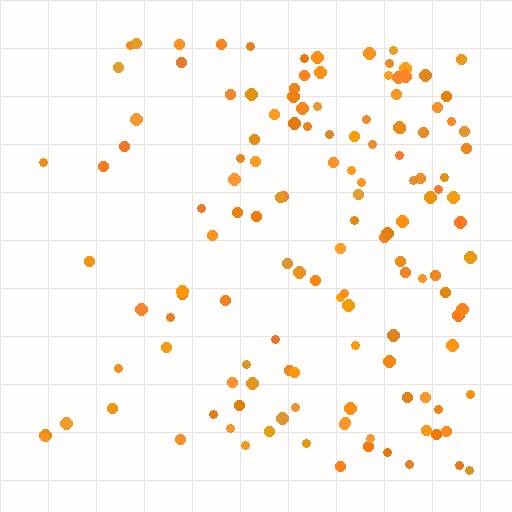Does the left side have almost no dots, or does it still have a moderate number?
Still a moderate number, just noticeably fewer than the right.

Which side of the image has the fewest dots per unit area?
The left.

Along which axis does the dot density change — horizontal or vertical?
Horizontal.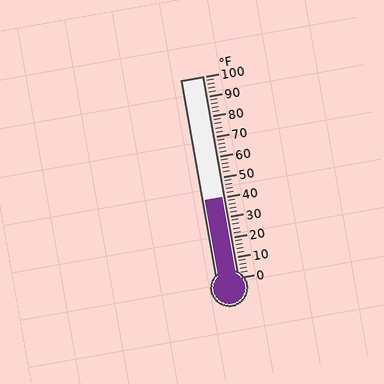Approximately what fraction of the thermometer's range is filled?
The thermometer is filled to approximately 40% of its range.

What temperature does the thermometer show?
The thermometer shows approximately 40°F.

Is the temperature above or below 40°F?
The temperature is at 40°F.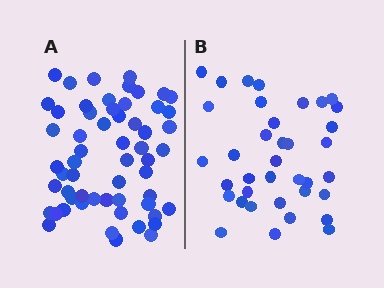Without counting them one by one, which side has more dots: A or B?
Region A (the left region) has more dots.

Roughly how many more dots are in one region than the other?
Region A has approximately 20 more dots than region B.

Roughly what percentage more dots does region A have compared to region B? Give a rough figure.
About 55% more.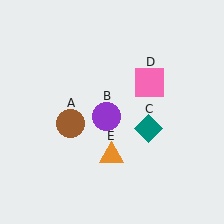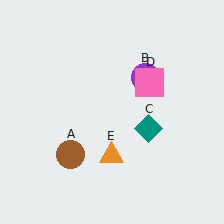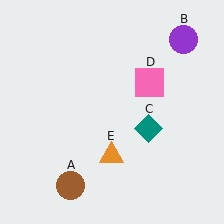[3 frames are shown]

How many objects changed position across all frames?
2 objects changed position: brown circle (object A), purple circle (object B).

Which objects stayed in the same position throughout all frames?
Teal diamond (object C) and pink square (object D) and orange triangle (object E) remained stationary.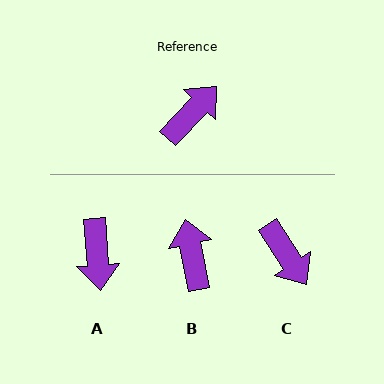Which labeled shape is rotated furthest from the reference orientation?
A, about 132 degrees away.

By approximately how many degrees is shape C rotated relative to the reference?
Approximately 104 degrees clockwise.